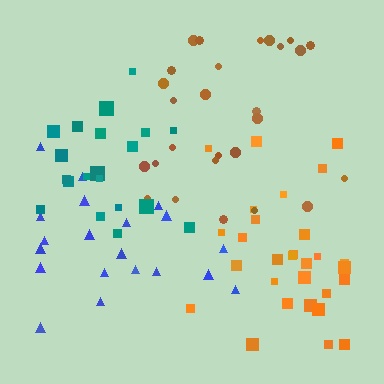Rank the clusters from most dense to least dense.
teal, orange, brown, blue.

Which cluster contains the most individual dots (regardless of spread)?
Orange (31).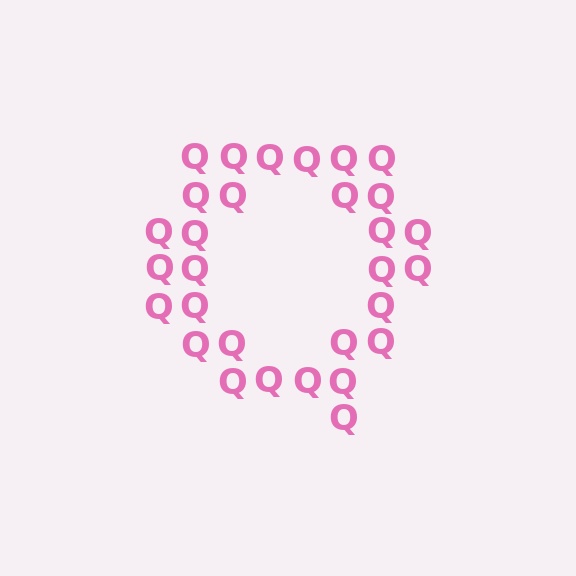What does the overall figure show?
The overall figure shows the letter Q.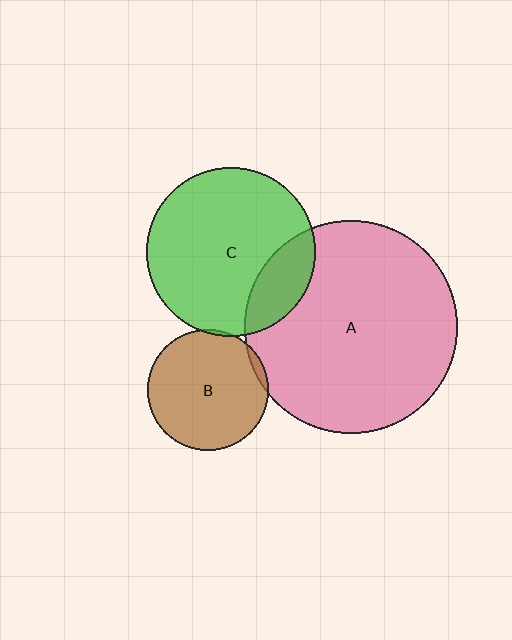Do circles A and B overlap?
Yes.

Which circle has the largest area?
Circle A (pink).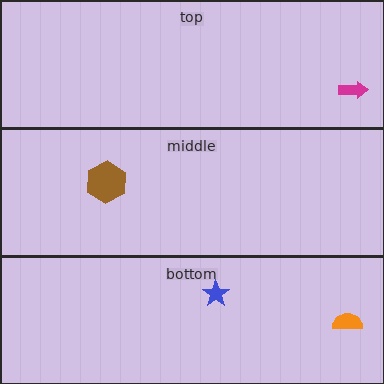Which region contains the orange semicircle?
The bottom region.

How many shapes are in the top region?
1.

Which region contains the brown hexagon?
The middle region.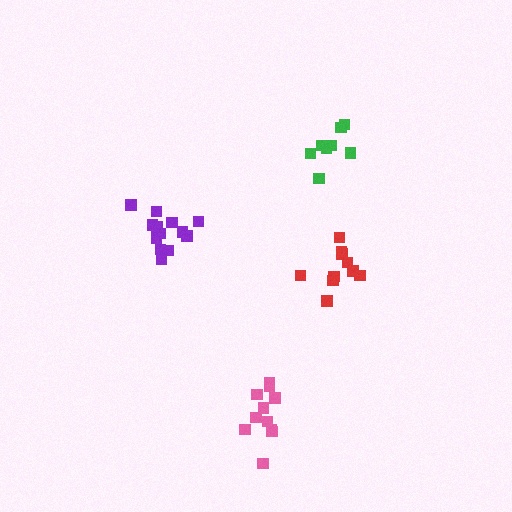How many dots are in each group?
Group 1: 8 dots, Group 2: 10 dots, Group 3: 12 dots, Group 4: 13 dots (43 total).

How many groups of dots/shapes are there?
There are 4 groups.